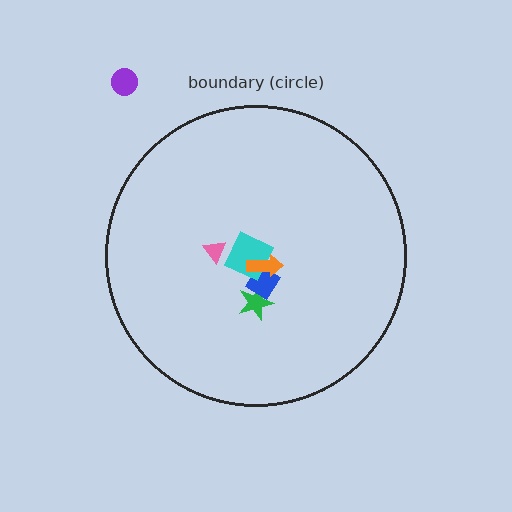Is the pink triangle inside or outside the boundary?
Inside.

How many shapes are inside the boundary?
5 inside, 1 outside.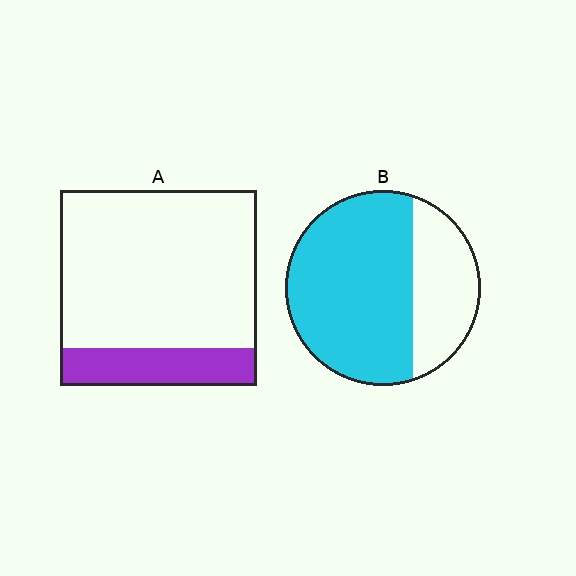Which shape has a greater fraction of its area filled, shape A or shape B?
Shape B.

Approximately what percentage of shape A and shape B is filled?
A is approximately 20% and B is approximately 70%.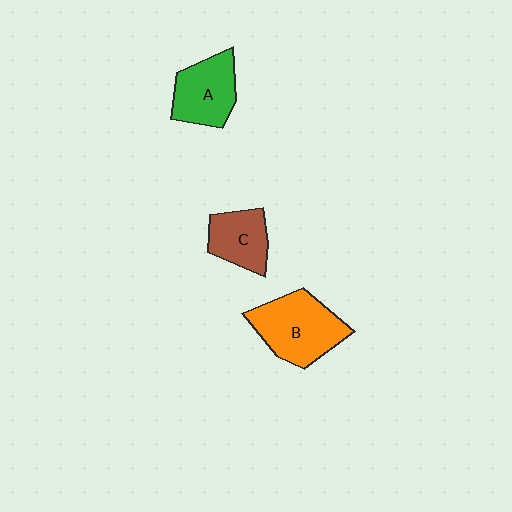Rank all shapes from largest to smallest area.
From largest to smallest: B (orange), A (green), C (brown).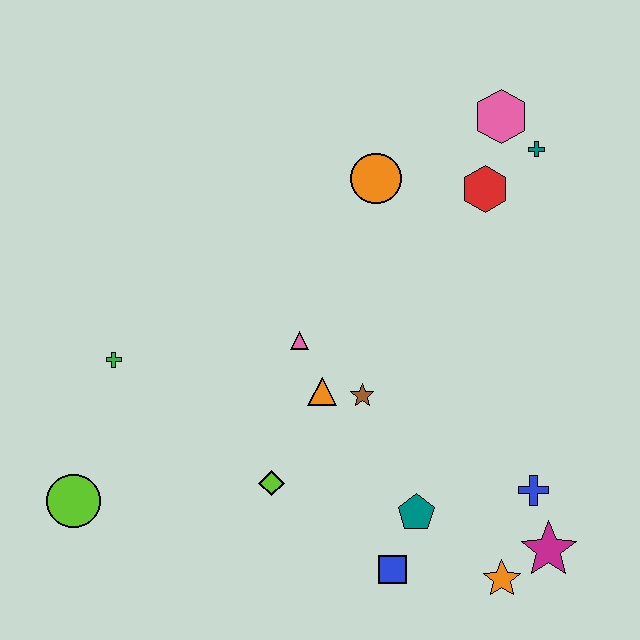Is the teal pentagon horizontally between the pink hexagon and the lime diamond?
Yes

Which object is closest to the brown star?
The orange triangle is closest to the brown star.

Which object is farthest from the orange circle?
The lime circle is farthest from the orange circle.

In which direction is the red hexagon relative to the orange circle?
The red hexagon is to the right of the orange circle.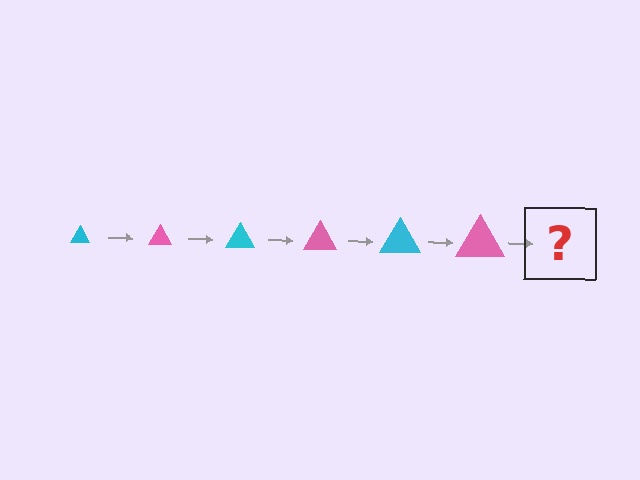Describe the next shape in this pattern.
It should be a cyan triangle, larger than the previous one.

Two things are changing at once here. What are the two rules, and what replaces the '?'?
The two rules are that the triangle grows larger each step and the color cycles through cyan and pink. The '?' should be a cyan triangle, larger than the previous one.